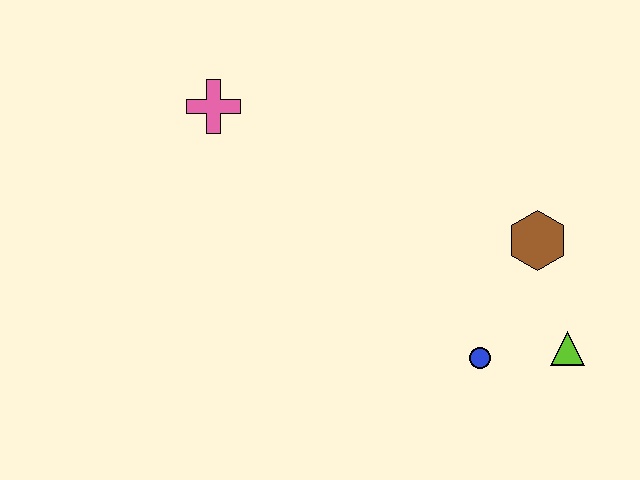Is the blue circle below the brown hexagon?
Yes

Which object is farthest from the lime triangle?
The pink cross is farthest from the lime triangle.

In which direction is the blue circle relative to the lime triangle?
The blue circle is to the left of the lime triangle.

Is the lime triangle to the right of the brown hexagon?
Yes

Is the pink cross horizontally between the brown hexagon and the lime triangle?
No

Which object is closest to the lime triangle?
The blue circle is closest to the lime triangle.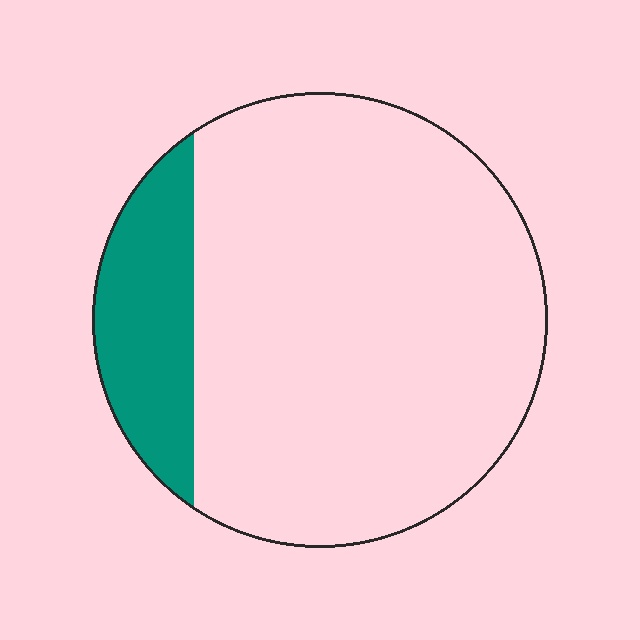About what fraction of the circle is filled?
About one sixth (1/6).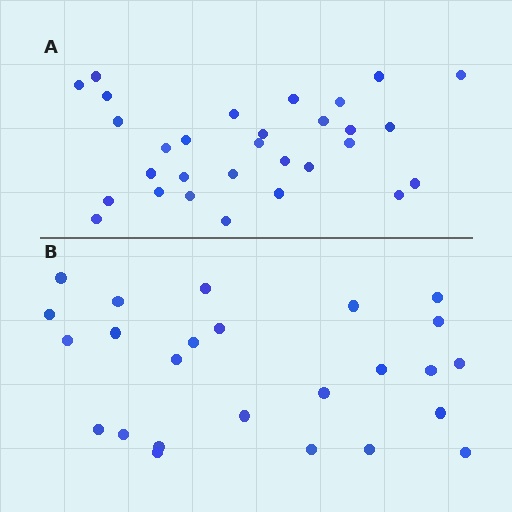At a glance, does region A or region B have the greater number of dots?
Region A (the top region) has more dots.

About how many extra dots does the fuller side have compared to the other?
Region A has about 5 more dots than region B.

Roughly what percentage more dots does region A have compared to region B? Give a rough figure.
About 20% more.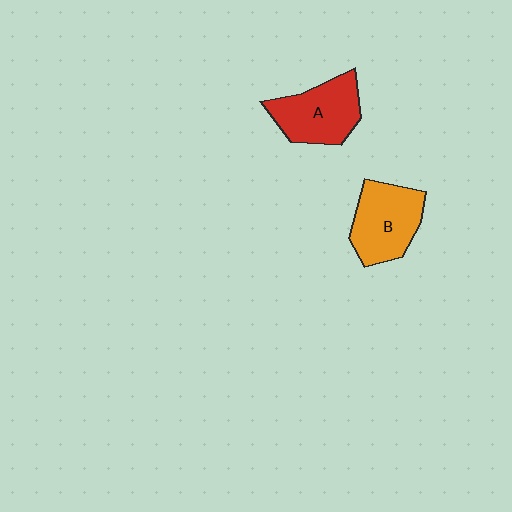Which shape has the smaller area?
Shape A (red).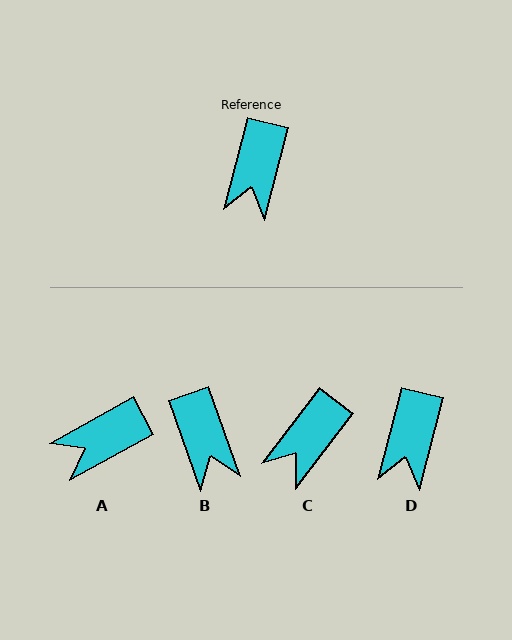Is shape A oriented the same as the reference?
No, it is off by about 47 degrees.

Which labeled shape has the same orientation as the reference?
D.